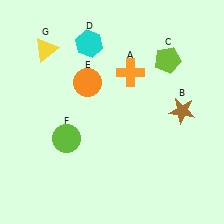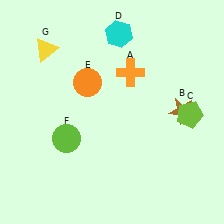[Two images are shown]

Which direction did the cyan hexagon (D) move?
The cyan hexagon (D) moved right.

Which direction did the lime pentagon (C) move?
The lime pentagon (C) moved down.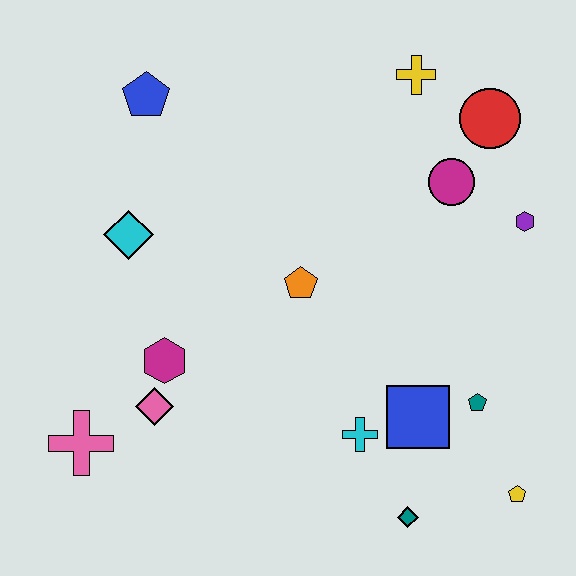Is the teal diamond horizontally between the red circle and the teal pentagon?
No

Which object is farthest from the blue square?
The blue pentagon is farthest from the blue square.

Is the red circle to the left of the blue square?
No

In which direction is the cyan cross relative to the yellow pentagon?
The cyan cross is to the left of the yellow pentagon.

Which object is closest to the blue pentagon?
The cyan diamond is closest to the blue pentagon.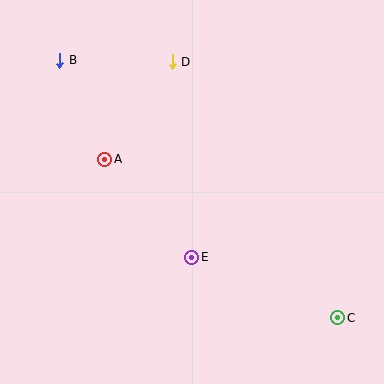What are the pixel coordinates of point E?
Point E is at (192, 257).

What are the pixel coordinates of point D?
Point D is at (172, 62).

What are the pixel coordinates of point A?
Point A is at (105, 159).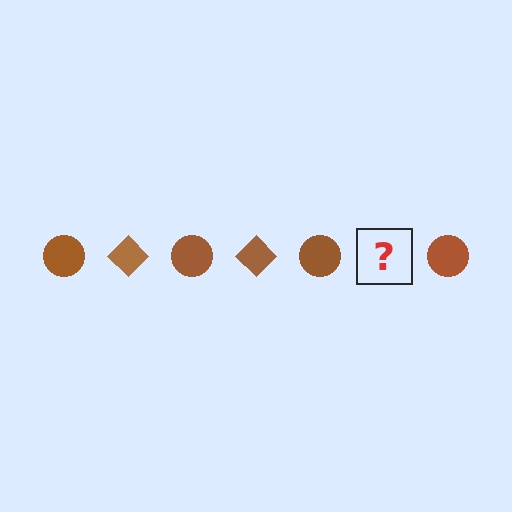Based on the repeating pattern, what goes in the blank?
The blank should be a brown diamond.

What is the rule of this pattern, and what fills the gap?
The rule is that the pattern cycles through circle, diamond shapes in brown. The gap should be filled with a brown diamond.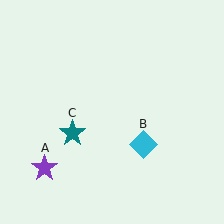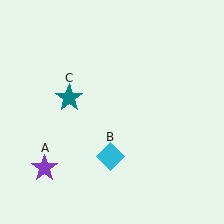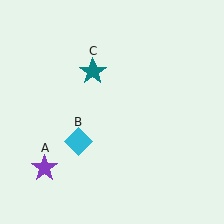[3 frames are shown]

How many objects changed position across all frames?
2 objects changed position: cyan diamond (object B), teal star (object C).